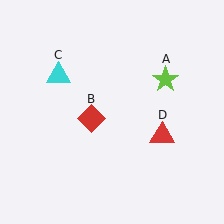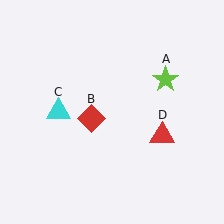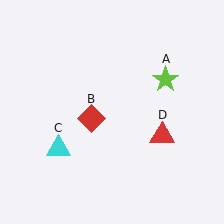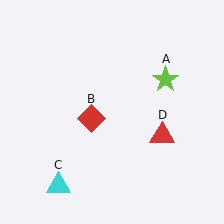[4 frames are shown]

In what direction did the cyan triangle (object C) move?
The cyan triangle (object C) moved down.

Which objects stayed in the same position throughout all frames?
Lime star (object A) and red diamond (object B) and red triangle (object D) remained stationary.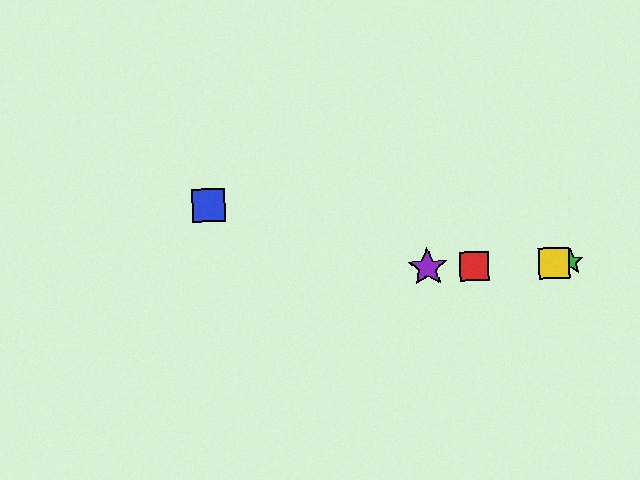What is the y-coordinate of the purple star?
The purple star is at y≈267.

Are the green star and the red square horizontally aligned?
Yes, both are at y≈262.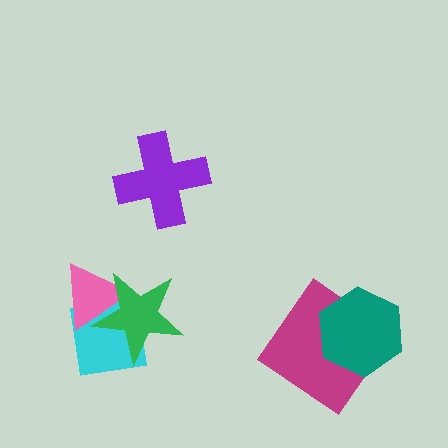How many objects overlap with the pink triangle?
2 objects overlap with the pink triangle.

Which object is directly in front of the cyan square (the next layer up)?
The pink triangle is directly in front of the cyan square.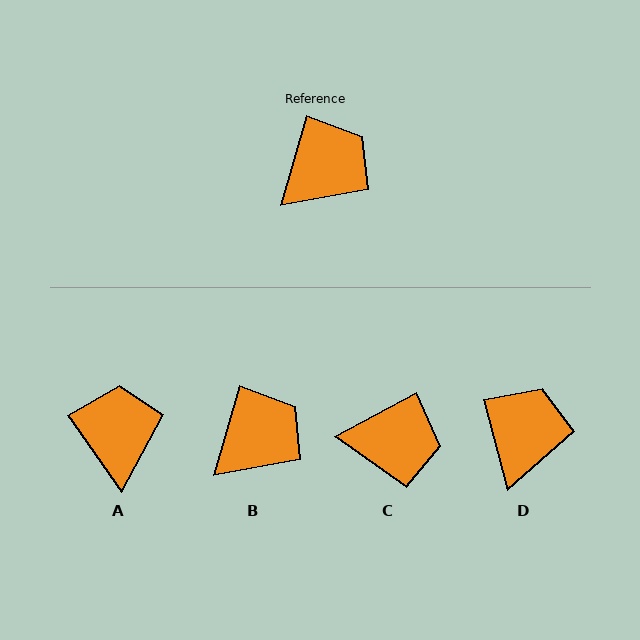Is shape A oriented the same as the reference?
No, it is off by about 51 degrees.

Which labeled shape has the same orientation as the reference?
B.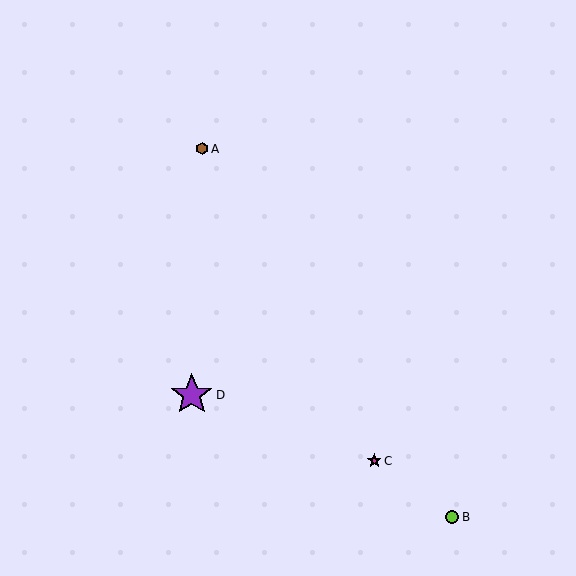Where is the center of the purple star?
The center of the purple star is at (192, 395).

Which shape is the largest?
The purple star (labeled D) is the largest.